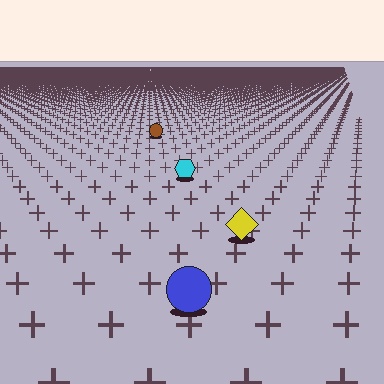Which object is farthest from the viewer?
The brown circle is farthest from the viewer. It appears smaller and the ground texture around it is denser.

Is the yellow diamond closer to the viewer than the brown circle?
Yes. The yellow diamond is closer — you can tell from the texture gradient: the ground texture is coarser near it.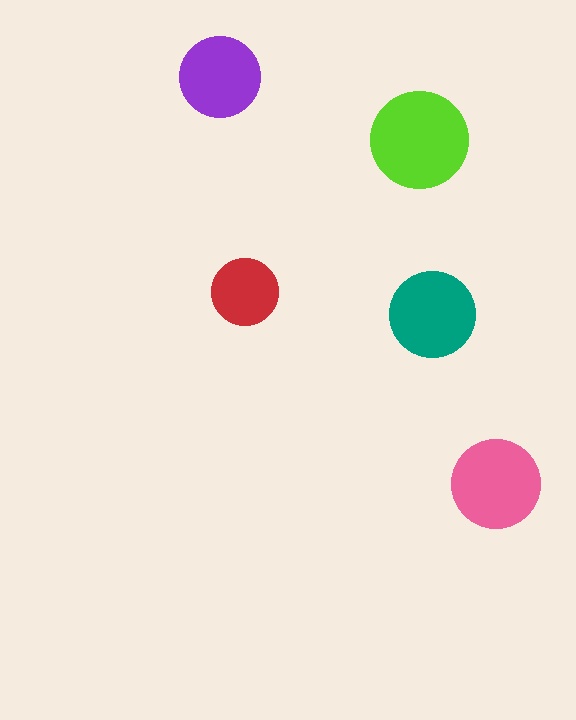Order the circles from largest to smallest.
the lime one, the pink one, the teal one, the purple one, the red one.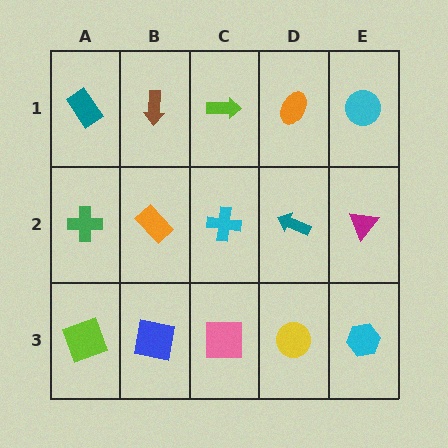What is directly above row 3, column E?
A magenta triangle.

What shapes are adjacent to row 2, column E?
A cyan circle (row 1, column E), a cyan hexagon (row 3, column E), a teal arrow (row 2, column D).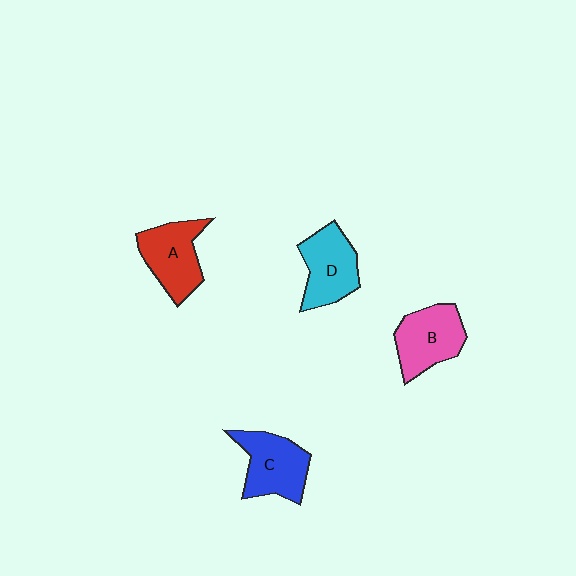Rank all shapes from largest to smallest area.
From largest to smallest: C (blue), A (red), B (pink), D (cyan).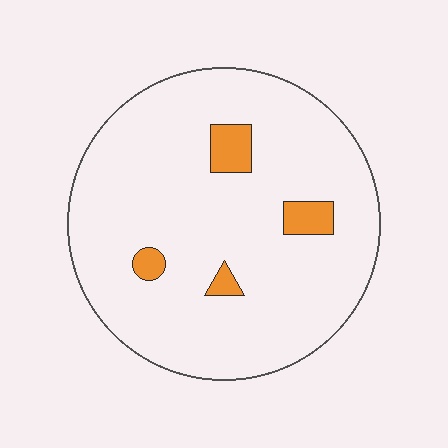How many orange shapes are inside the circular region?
4.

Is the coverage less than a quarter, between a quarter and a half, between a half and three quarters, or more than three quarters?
Less than a quarter.